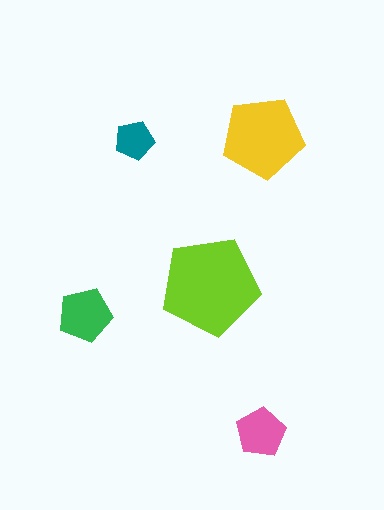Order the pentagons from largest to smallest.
the lime one, the yellow one, the green one, the pink one, the teal one.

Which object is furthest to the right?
The yellow pentagon is rightmost.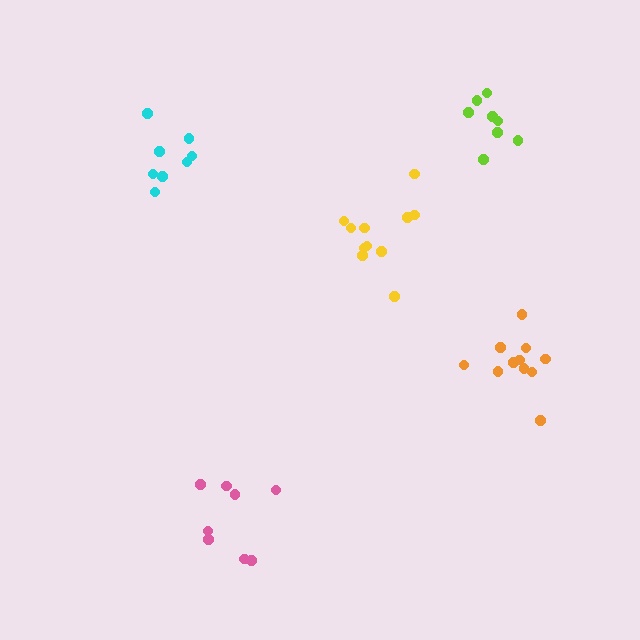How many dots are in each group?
Group 1: 11 dots, Group 2: 8 dots, Group 3: 8 dots, Group 4: 11 dots, Group 5: 8 dots (46 total).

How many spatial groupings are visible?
There are 5 spatial groupings.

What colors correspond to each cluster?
The clusters are colored: orange, cyan, pink, yellow, lime.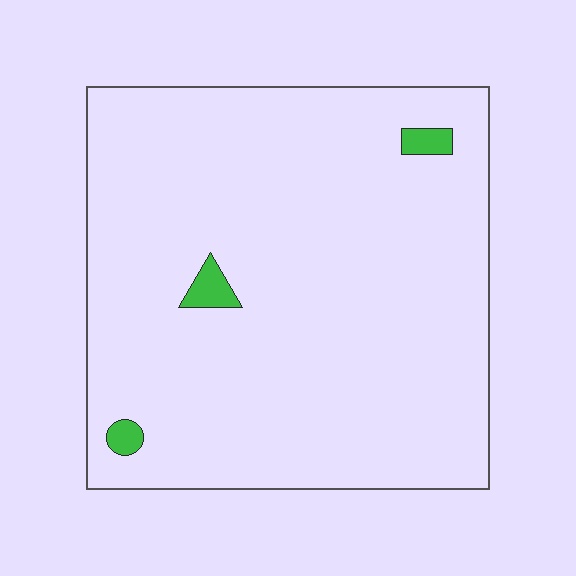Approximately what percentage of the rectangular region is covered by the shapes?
Approximately 5%.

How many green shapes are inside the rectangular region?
3.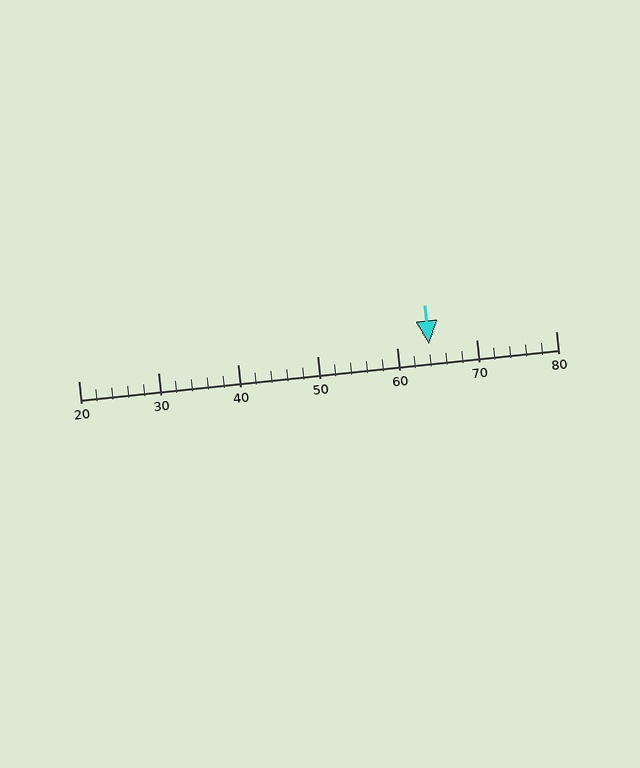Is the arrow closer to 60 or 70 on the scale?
The arrow is closer to 60.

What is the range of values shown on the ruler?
The ruler shows values from 20 to 80.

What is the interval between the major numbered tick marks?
The major tick marks are spaced 10 units apart.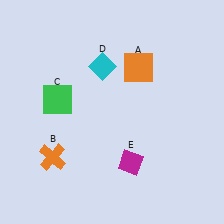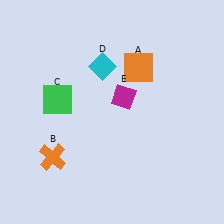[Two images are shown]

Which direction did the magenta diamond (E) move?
The magenta diamond (E) moved up.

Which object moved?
The magenta diamond (E) moved up.